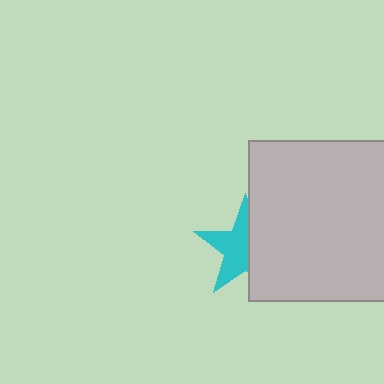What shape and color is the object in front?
The object in front is a light gray square.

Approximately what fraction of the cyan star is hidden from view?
Roughly 46% of the cyan star is hidden behind the light gray square.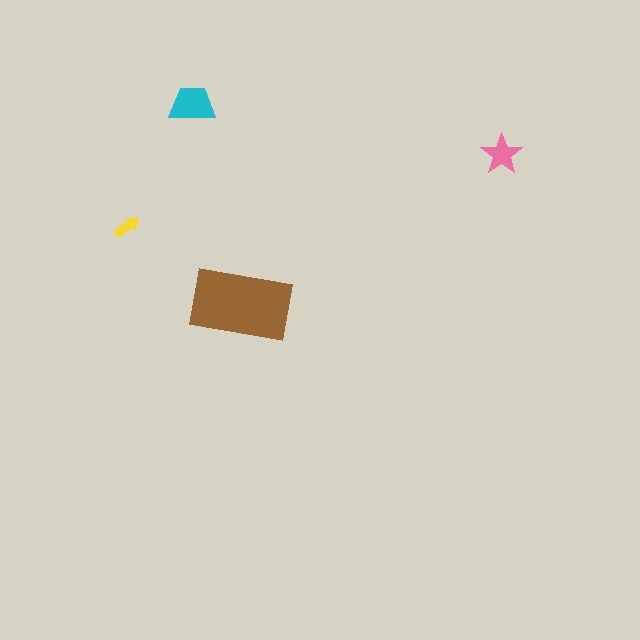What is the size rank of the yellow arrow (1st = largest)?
4th.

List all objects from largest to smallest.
The brown rectangle, the cyan trapezoid, the pink star, the yellow arrow.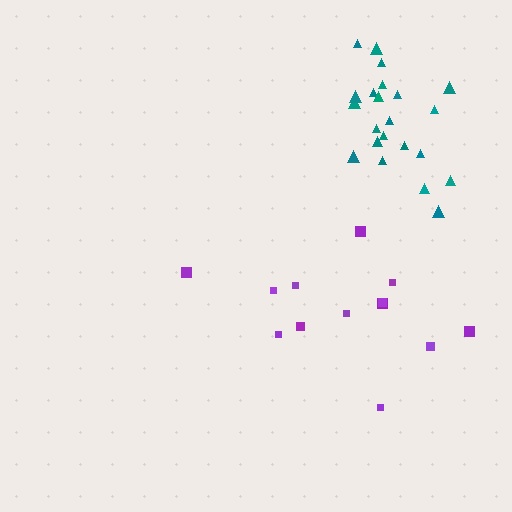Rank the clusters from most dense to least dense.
teal, purple.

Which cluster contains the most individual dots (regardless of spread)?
Teal (22).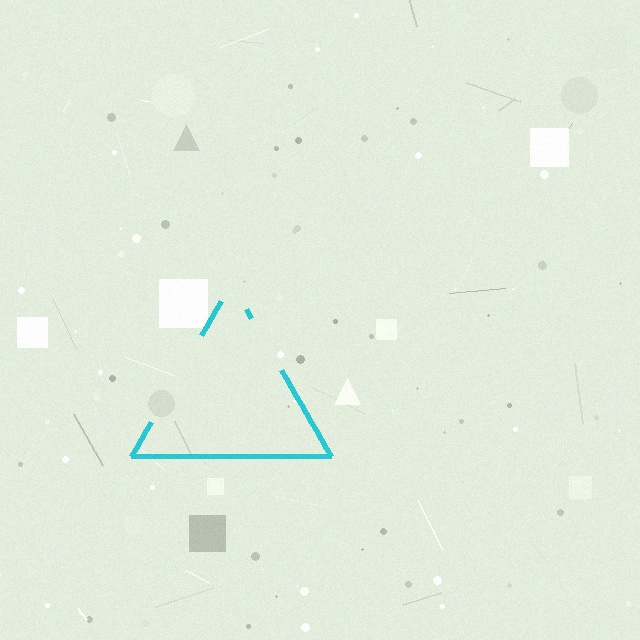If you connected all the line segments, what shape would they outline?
They would outline a triangle.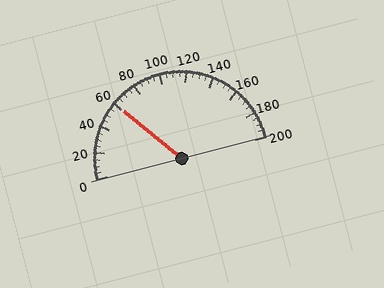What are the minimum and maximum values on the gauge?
The gauge ranges from 0 to 200.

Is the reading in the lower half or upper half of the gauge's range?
The reading is in the lower half of the range (0 to 200).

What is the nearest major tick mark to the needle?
The nearest major tick mark is 60.